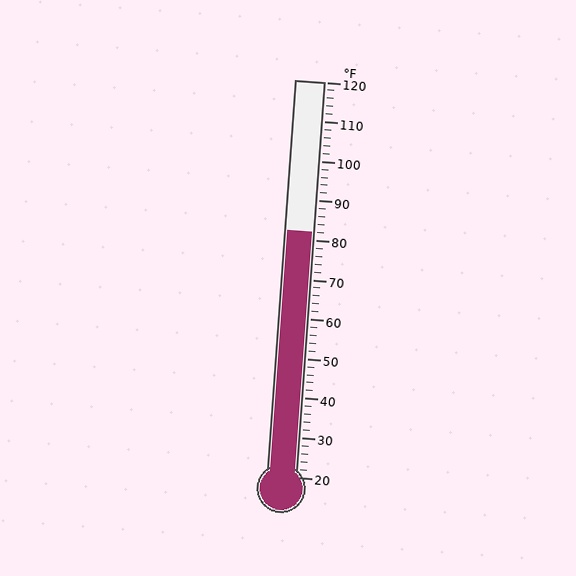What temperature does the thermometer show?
The thermometer shows approximately 82°F.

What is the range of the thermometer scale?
The thermometer scale ranges from 20°F to 120°F.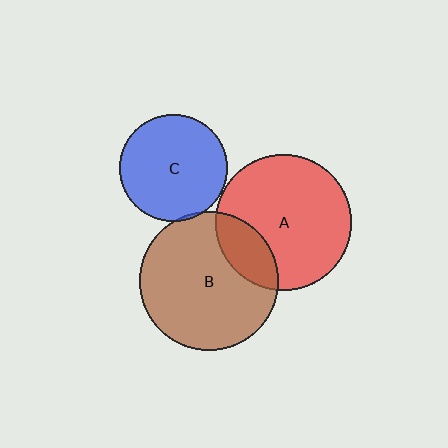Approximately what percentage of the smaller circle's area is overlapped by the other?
Approximately 5%.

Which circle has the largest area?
Circle B (brown).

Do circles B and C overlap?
Yes.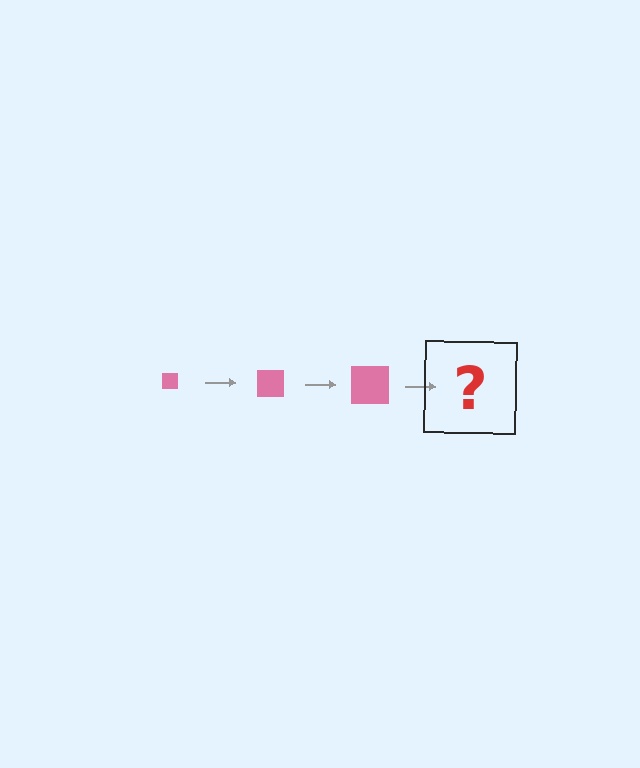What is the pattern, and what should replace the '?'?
The pattern is that the square gets progressively larger each step. The '?' should be a pink square, larger than the previous one.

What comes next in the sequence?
The next element should be a pink square, larger than the previous one.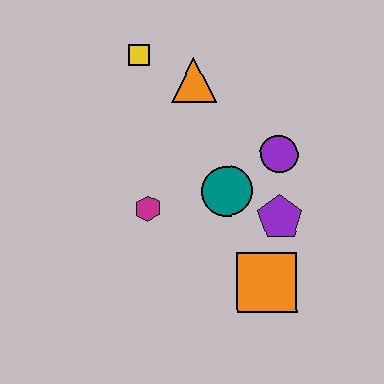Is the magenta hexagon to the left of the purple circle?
Yes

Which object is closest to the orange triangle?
The yellow square is closest to the orange triangle.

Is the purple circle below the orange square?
No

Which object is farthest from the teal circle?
The yellow square is farthest from the teal circle.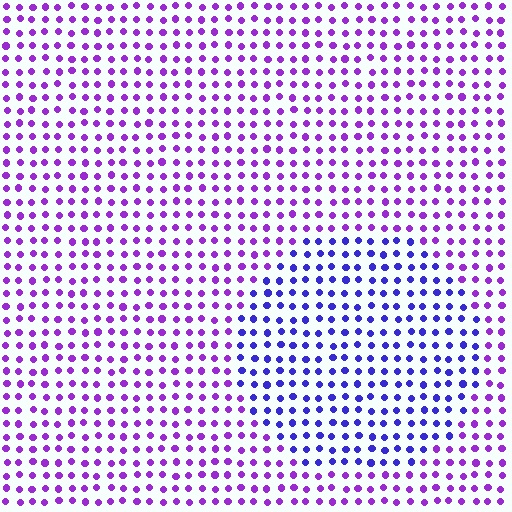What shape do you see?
I see a circle.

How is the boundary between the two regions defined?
The boundary is defined purely by a slight shift in hue (about 36 degrees). Spacing, size, and orientation are identical on both sides.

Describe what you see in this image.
The image is filled with small purple elements in a uniform arrangement. A circle-shaped region is visible where the elements are tinted to a slightly different hue, forming a subtle color boundary.